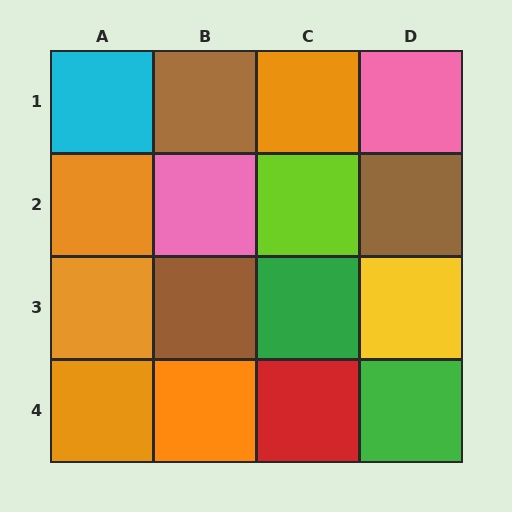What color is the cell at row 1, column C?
Orange.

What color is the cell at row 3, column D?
Yellow.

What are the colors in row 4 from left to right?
Orange, orange, red, green.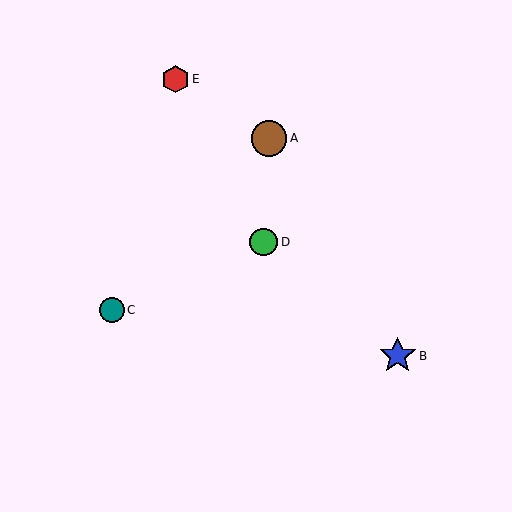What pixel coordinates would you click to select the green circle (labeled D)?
Click at (264, 242) to select the green circle D.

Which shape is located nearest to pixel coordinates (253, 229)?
The green circle (labeled D) at (264, 242) is nearest to that location.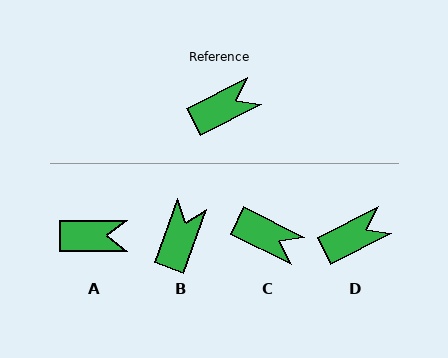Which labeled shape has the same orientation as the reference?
D.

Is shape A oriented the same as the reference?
No, it is off by about 27 degrees.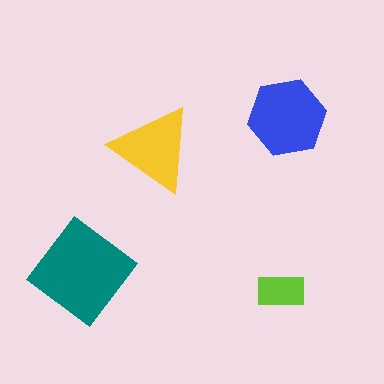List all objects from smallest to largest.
The lime rectangle, the yellow triangle, the blue hexagon, the teal diamond.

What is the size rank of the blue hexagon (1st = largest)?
2nd.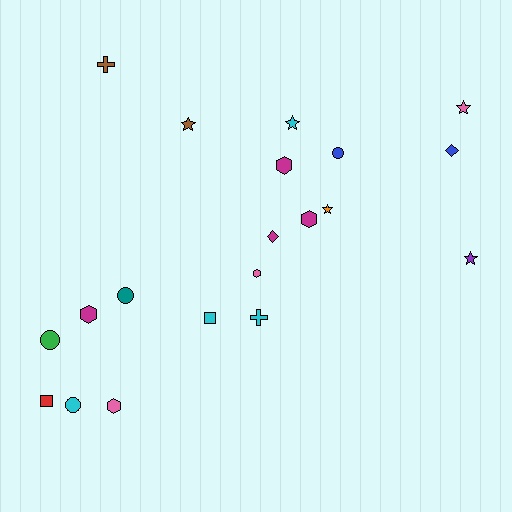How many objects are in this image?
There are 20 objects.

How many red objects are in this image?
There is 1 red object.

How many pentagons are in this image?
There are no pentagons.